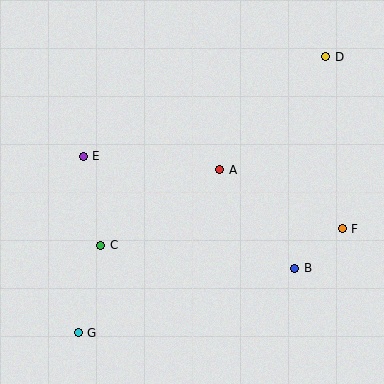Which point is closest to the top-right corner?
Point D is closest to the top-right corner.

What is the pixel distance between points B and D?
The distance between B and D is 214 pixels.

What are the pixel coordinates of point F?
Point F is at (342, 229).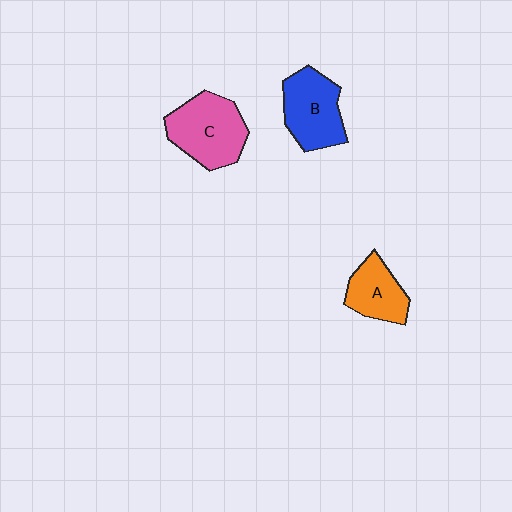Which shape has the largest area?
Shape C (pink).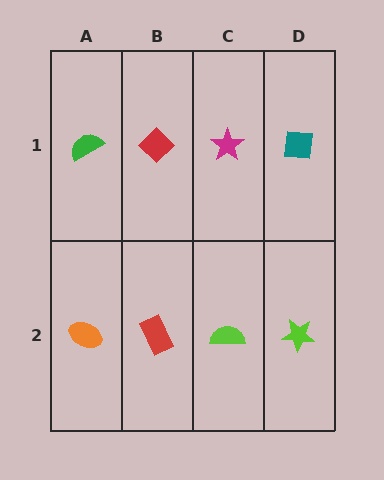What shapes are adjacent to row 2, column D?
A teal square (row 1, column D), a lime semicircle (row 2, column C).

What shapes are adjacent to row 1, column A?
An orange ellipse (row 2, column A), a red diamond (row 1, column B).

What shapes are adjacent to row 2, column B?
A red diamond (row 1, column B), an orange ellipse (row 2, column A), a lime semicircle (row 2, column C).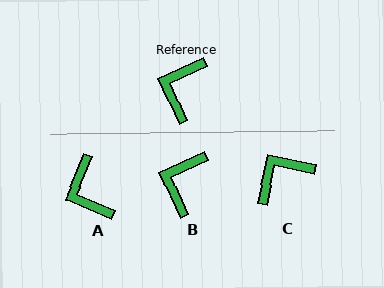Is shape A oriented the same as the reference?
No, it is off by about 43 degrees.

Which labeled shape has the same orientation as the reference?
B.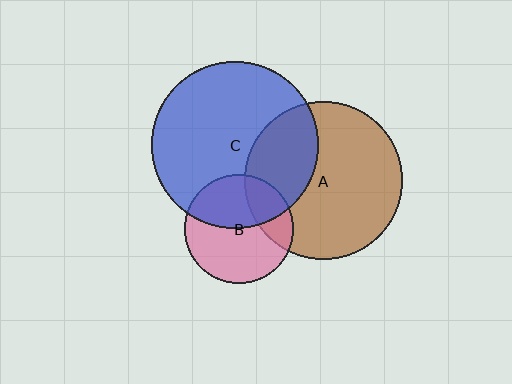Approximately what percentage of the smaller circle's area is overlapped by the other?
Approximately 40%.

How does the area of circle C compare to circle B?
Approximately 2.4 times.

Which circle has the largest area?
Circle C (blue).